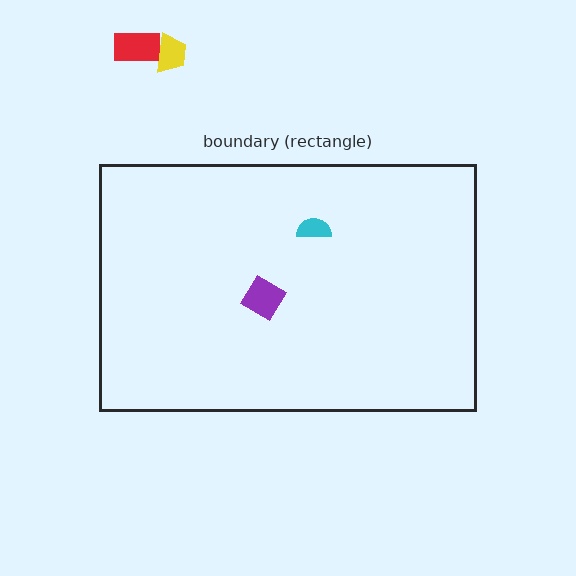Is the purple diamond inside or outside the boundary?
Inside.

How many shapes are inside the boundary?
2 inside, 2 outside.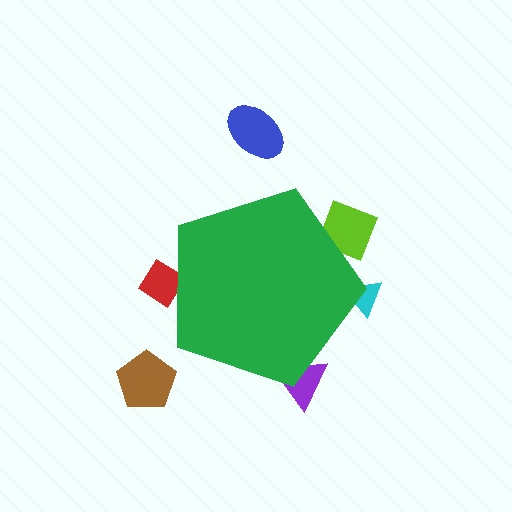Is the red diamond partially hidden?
Yes, the red diamond is partially hidden behind the green pentagon.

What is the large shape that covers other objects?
A green pentagon.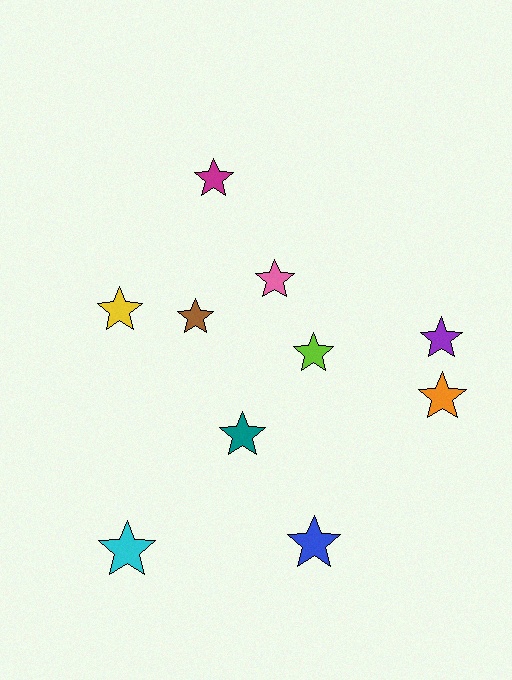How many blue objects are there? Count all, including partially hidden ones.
There is 1 blue object.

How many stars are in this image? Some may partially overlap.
There are 10 stars.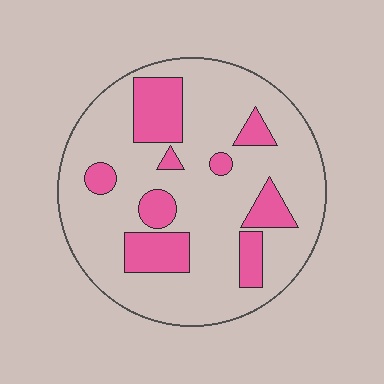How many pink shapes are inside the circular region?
9.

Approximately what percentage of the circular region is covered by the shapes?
Approximately 20%.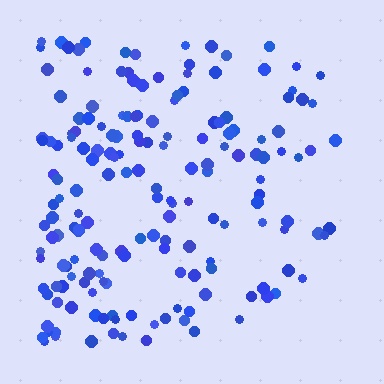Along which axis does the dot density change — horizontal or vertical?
Horizontal.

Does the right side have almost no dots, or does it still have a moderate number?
Still a moderate number, just noticeably fewer than the left.